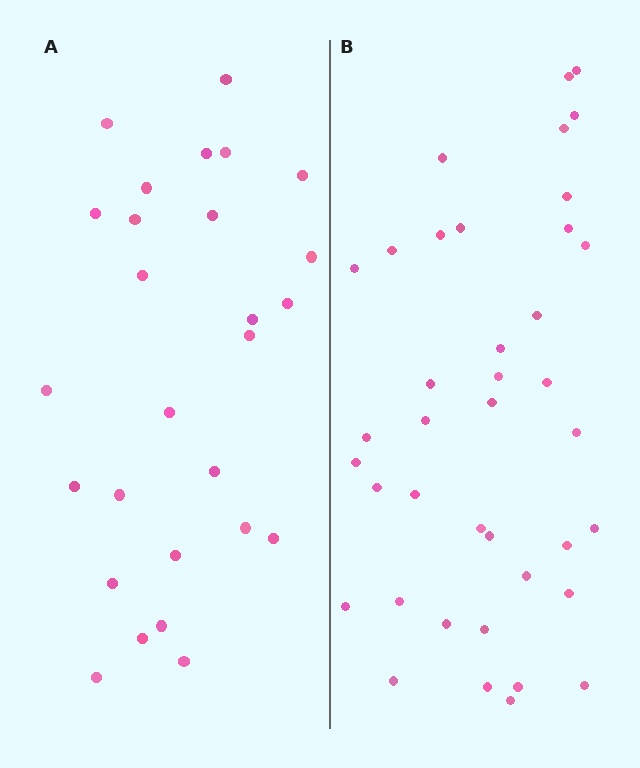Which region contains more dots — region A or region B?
Region B (the right region) has more dots.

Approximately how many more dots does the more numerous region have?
Region B has roughly 12 or so more dots than region A.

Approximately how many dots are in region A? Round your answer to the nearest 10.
About 30 dots. (The exact count is 27, which rounds to 30.)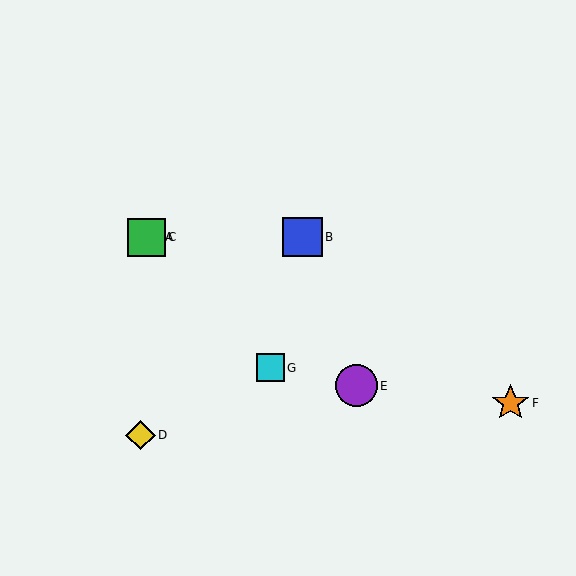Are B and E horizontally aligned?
No, B is at y≈237 and E is at y≈386.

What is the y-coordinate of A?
Object A is at y≈237.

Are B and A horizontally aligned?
Yes, both are at y≈237.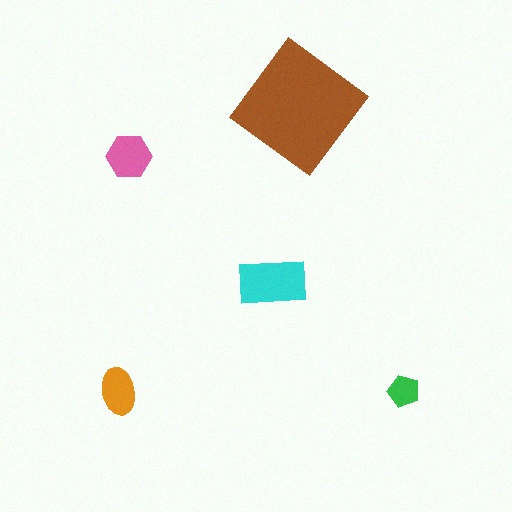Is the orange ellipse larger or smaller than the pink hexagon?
Smaller.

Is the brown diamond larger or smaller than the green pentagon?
Larger.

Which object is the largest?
The brown diamond.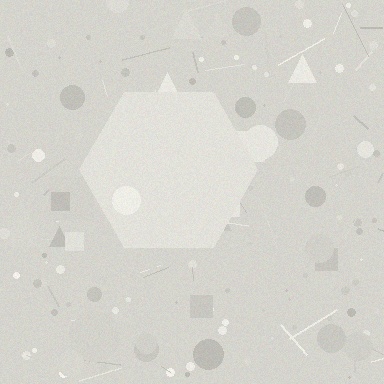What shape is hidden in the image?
A hexagon is hidden in the image.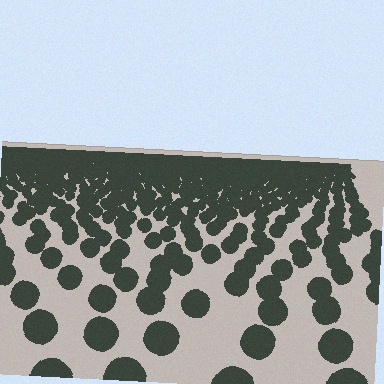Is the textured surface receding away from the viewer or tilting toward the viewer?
The surface is receding away from the viewer. Texture elements get smaller and denser toward the top.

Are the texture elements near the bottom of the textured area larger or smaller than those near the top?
Larger. Near the bottom, elements are closer to the viewer and appear at a bigger on-screen size.